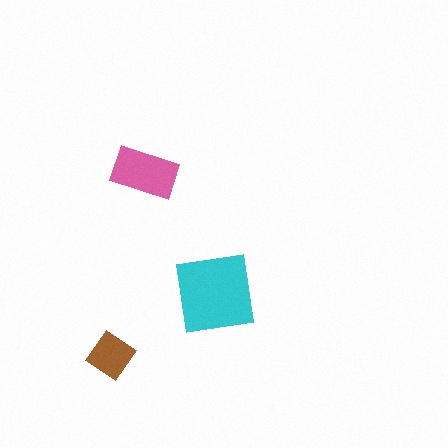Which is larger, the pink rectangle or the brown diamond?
The pink rectangle.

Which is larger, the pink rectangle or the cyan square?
The cyan square.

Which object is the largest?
The cyan square.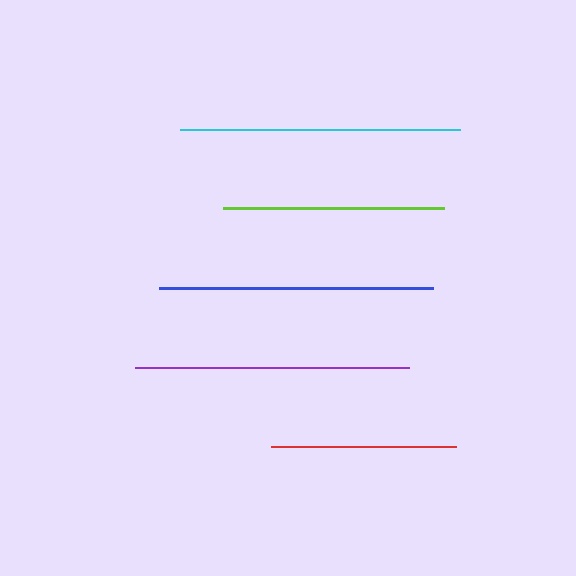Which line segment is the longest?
The cyan line is the longest at approximately 280 pixels.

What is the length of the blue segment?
The blue segment is approximately 274 pixels long.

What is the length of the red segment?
The red segment is approximately 186 pixels long.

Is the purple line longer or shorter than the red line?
The purple line is longer than the red line.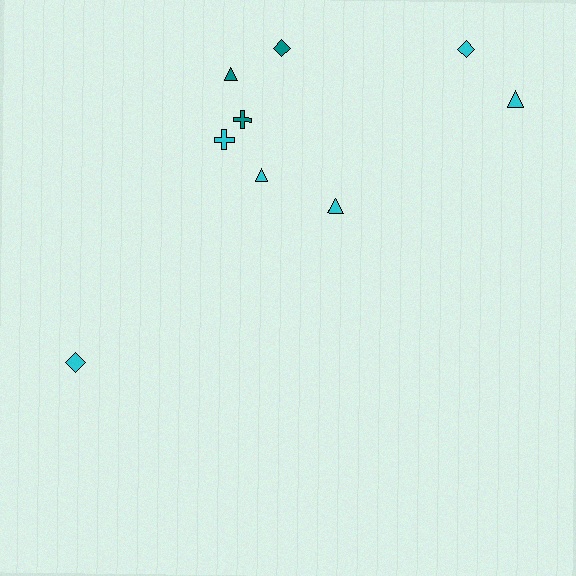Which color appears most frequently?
Cyan, with 6 objects.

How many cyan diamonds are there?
There are 2 cyan diamonds.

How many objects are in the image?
There are 9 objects.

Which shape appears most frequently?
Triangle, with 4 objects.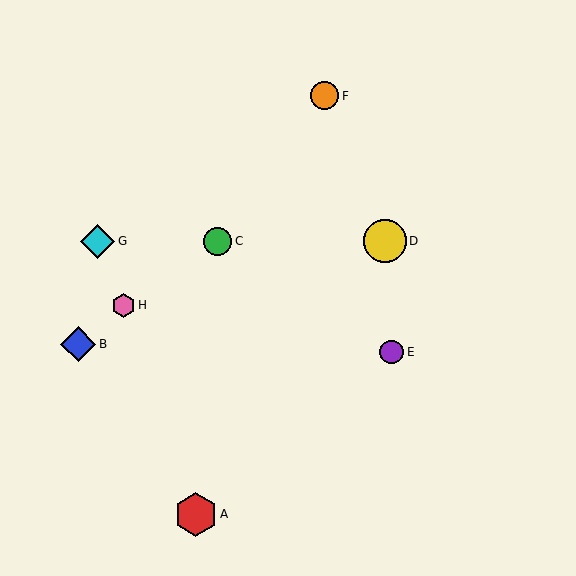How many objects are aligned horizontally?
3 objects (C, D, G) are aligned horizontally.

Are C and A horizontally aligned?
No, C is at y≈241 and A is at y≈514.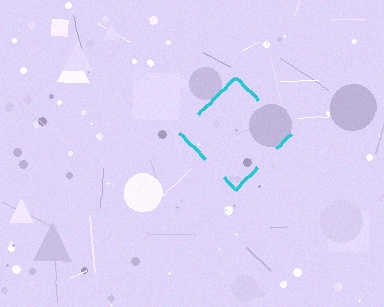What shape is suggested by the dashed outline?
The dashed outline suggests a diamond.